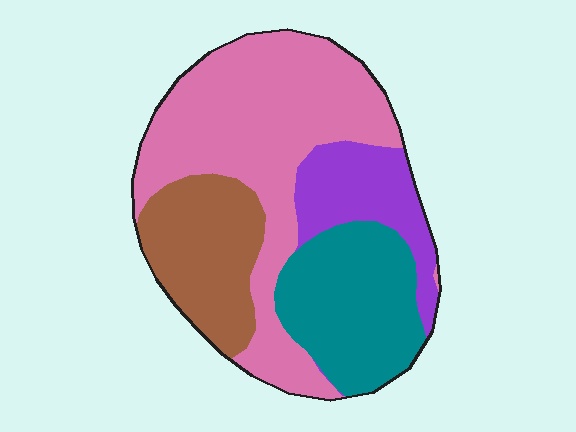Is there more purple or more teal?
Teal.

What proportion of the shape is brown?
Brown covers around 20% of the shape.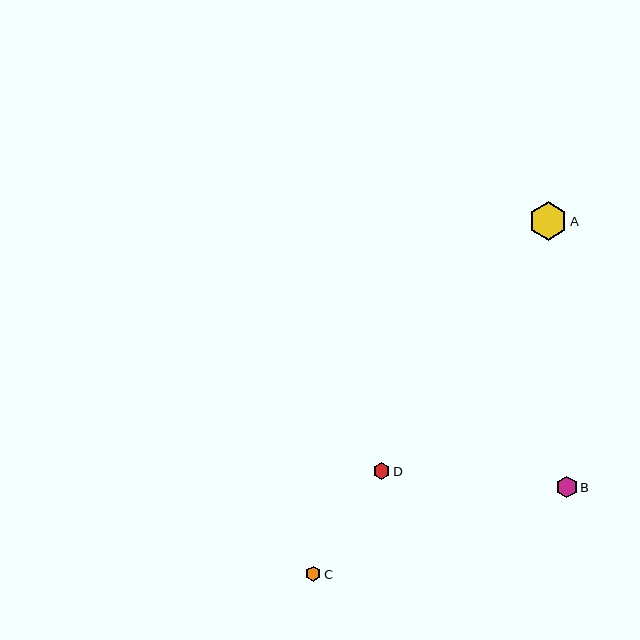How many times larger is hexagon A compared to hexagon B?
Hexagon A is approximately 1.8 times the size of hexagon B.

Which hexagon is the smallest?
Hexagon C is the smallest with a size of approximately 15 pixels.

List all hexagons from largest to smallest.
From largest to smallest: A, B, D, C.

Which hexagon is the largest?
Hexagon A is the largest with a size of approximately 38 pixels.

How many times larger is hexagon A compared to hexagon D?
Hexagon A is approximately 2.3 times the size of hexagon D.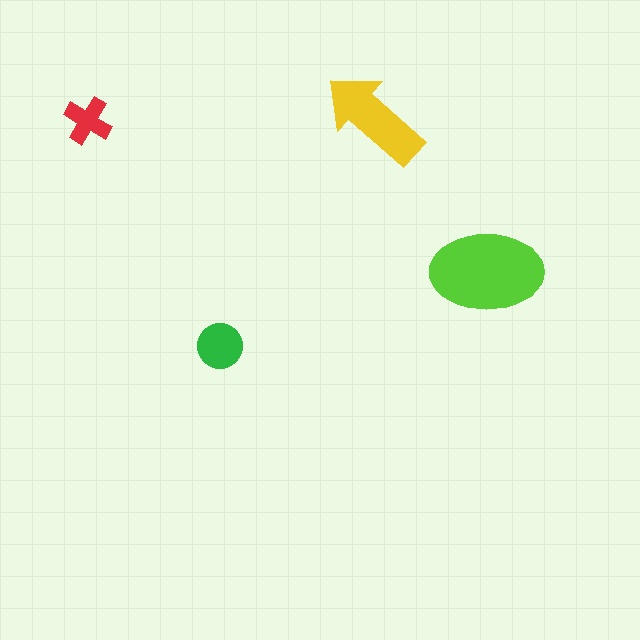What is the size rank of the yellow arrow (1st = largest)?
2nd.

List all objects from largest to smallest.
The lime ellipse, the yellow arrow, the green circle, the red cross.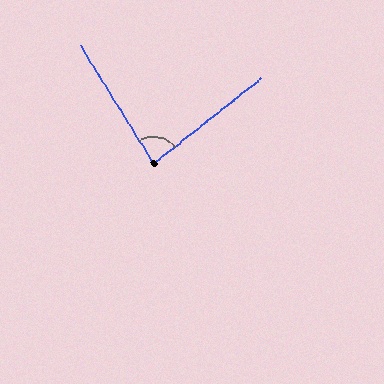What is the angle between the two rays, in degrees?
Approximately 84 degrees.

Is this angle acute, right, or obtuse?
It is acute.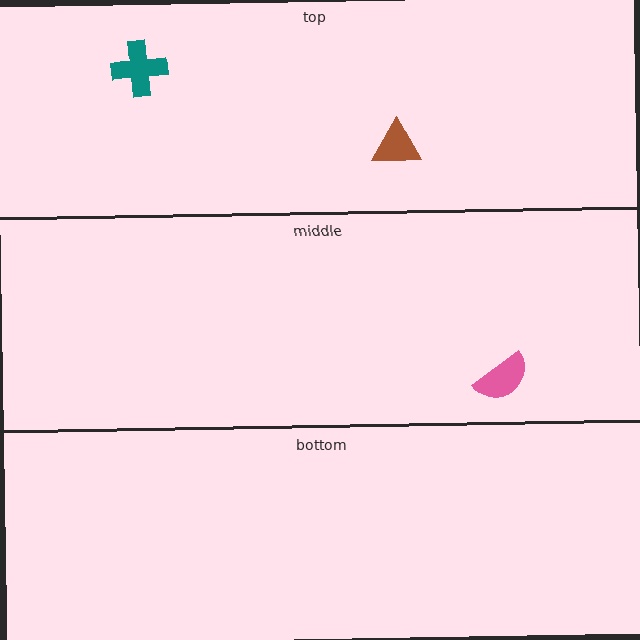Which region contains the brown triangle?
The top region.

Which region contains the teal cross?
The top region.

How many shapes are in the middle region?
1.